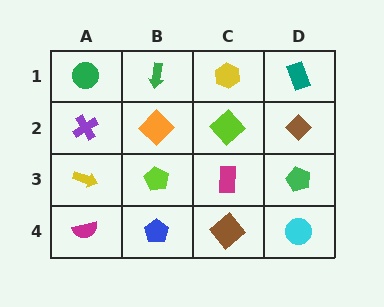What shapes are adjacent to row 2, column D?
A teal rectangle (row 1, column D), a green pentagon (row 3, column D), a lime diamond (row 2, column C).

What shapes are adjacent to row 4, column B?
A lime pentagon (row 3, column B), a magenta semicircle (row 4, column A), a brown diamond (row 4, column C).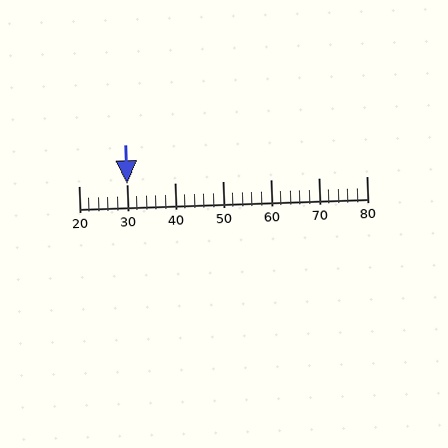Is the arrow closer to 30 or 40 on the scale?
The arrow is closer to 30.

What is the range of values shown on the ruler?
The ruler shows values from 20 to 80.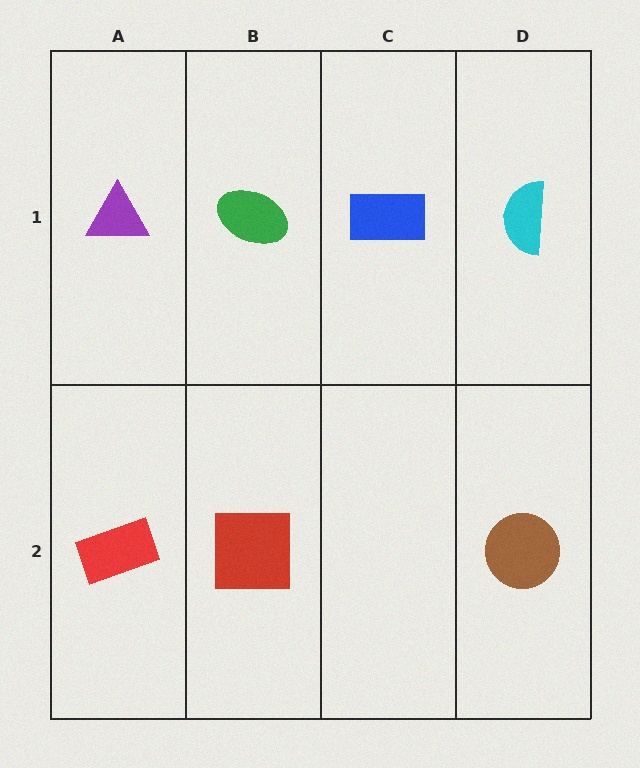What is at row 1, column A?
A purple triangle.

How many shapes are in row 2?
3 shapes.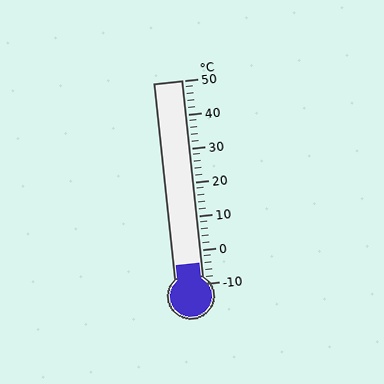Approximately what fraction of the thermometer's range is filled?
The thermometer is filled to approximately 10% of its range.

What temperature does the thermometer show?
The thermometer shows approximately -4°C.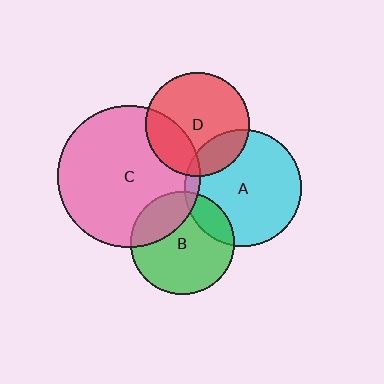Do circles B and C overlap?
Yes.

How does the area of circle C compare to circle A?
Approximately 1.5 times.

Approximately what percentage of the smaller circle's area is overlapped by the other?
Approximately 25%.